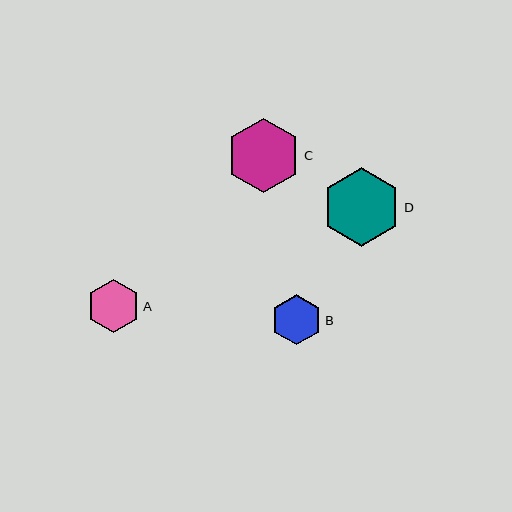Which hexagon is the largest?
Hexagon D is the largest with a size of approximately 78 pixels.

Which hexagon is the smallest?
Hexagon B is the smallest with a size of approximately 50 pixels.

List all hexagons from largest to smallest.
From largest to smallest: D, C, A, B.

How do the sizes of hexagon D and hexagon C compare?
Hexagon D and hexagon C are approximately the same size.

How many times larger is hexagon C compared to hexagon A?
Hexagon C is approximately 1.4 times the size of hexagon A.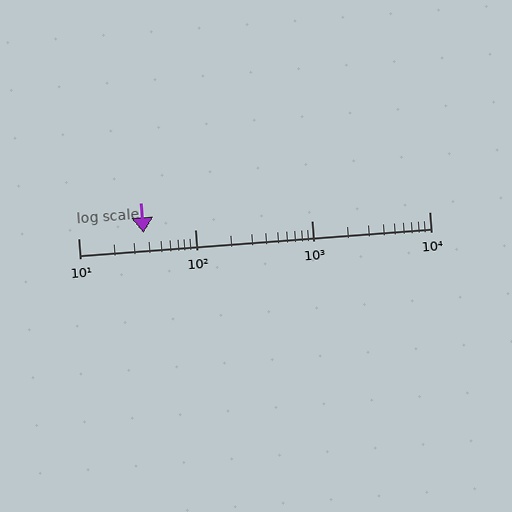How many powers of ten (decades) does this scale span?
The scale spans 3 decades, from 10 to 10000.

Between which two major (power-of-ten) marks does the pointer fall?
The pointer is between 10 and 100.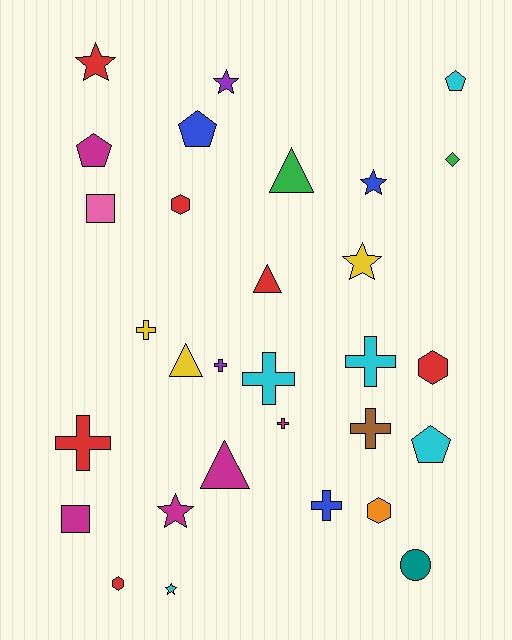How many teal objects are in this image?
There is 1 teal object.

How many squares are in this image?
There are 2 squares.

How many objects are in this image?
There are 30 objects.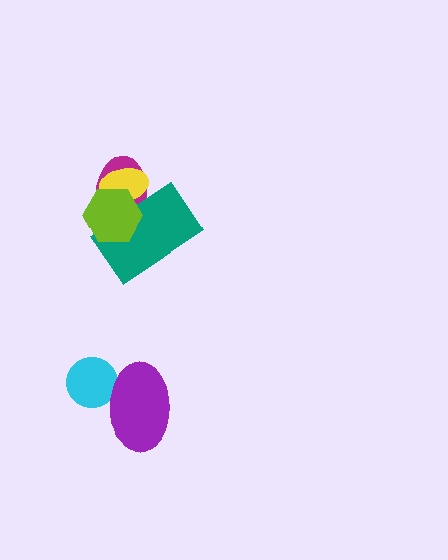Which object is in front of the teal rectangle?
The lime hexagon is in front of the teal rectangle.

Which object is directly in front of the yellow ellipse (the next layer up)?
The teal rectangle is directly in front of the yellow ellipse.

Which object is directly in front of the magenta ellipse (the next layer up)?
The yellow ellipse is directly in front of the magenta ellipse.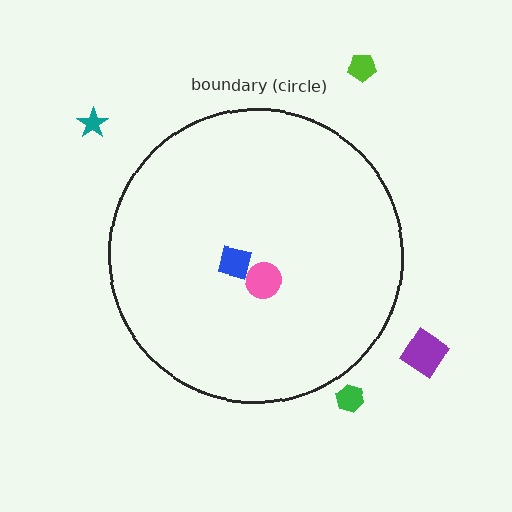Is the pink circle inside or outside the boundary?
Inside.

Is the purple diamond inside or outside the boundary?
Outside.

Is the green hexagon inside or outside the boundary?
Outside.